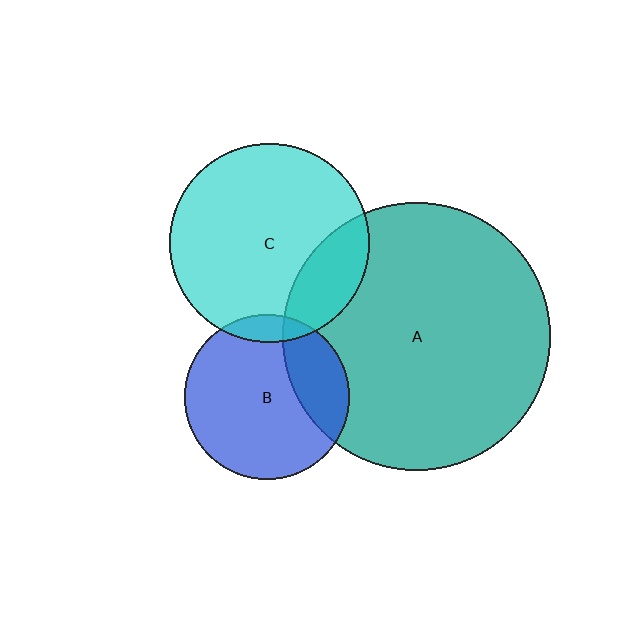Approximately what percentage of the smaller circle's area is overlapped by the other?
Approximately 25%.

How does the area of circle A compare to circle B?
Approximately 2.7 times.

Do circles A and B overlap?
Yes.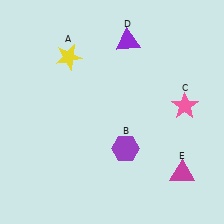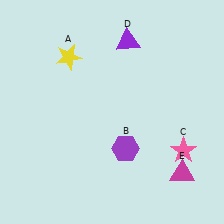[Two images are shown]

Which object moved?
The pink star (C) moved down.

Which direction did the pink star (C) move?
The pink star (C) moved down.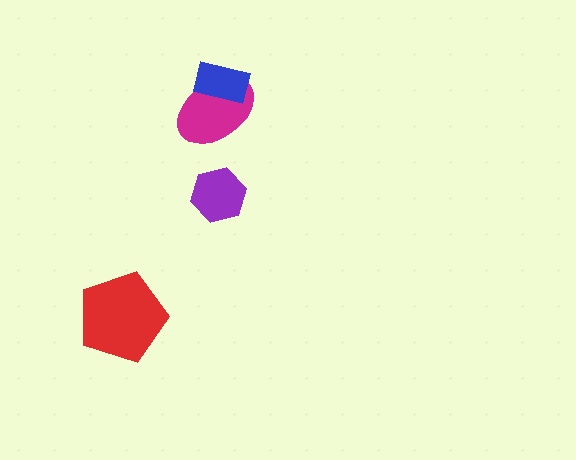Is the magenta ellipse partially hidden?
Yes, it is partially covered by another shape.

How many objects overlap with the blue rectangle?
1 object overlaps with the blue rectangle.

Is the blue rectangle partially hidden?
No, no other shape covers it.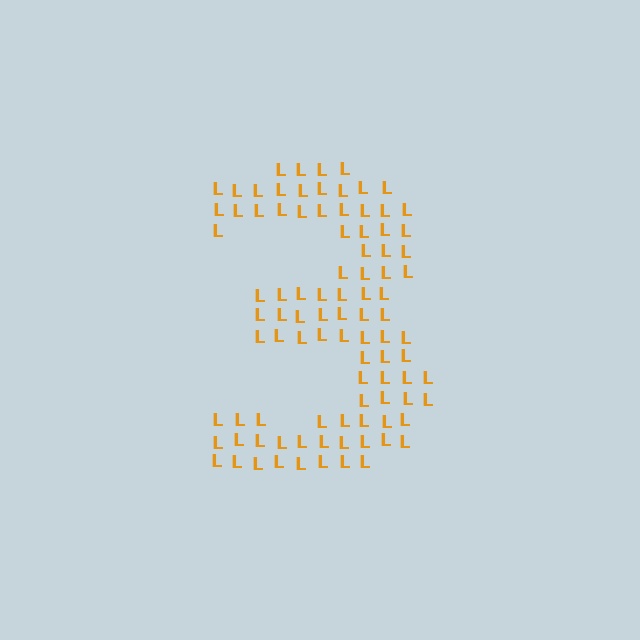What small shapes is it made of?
It is made of small letter L's.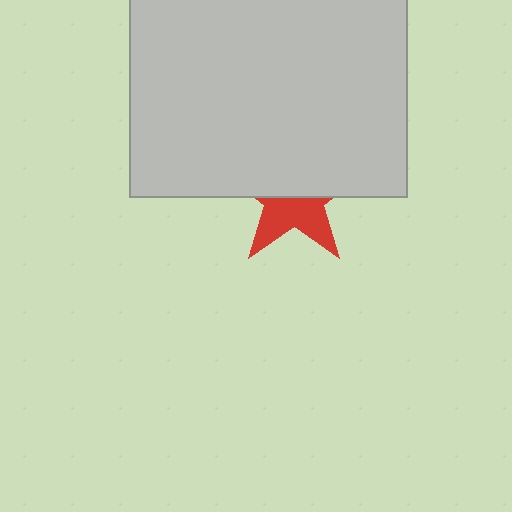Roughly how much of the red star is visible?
A small part of it is visible (roughly 44%).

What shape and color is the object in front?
The object in front is a light gray rectangle.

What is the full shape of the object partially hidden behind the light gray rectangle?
The partially hidden object is a red star.